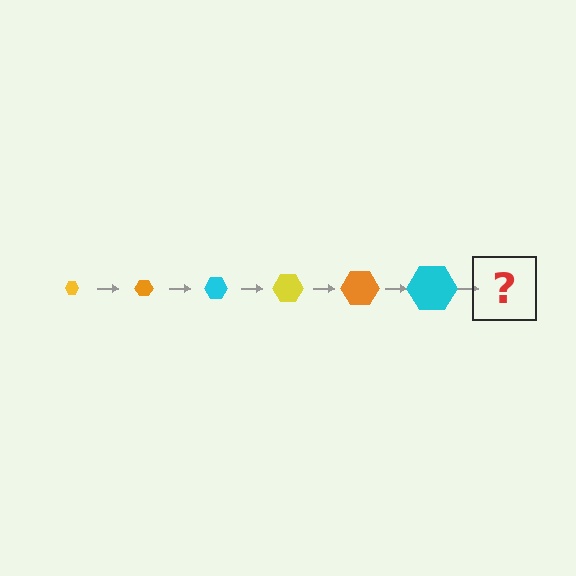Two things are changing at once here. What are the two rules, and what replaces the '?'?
The two rules are that the hexagon grows larger each step and the color cycles through yellow, orange, and cyan. The '?' should be a yellow hexagon, larger than the previous one.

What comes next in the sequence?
The next element should be a yellow hexagon, larger than the previous one.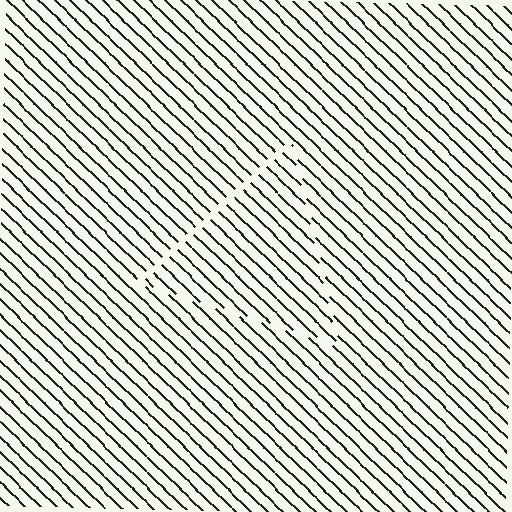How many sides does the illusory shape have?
3 sides — the line-ends trace a triangle.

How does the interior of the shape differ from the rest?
The interior of the shape contains the same grating, shifted by half a period — the contour is defined by the phase discontinuity where line-ends from the inner and outer gratings abut.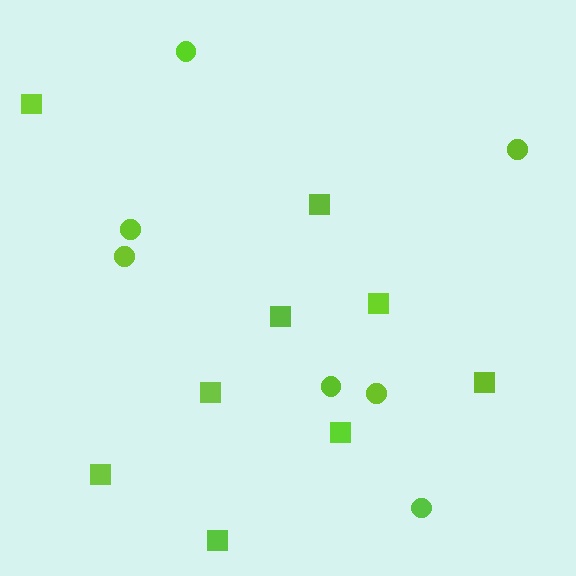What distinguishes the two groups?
There are 2 groups: one group of circles (7) and one group of squares (9).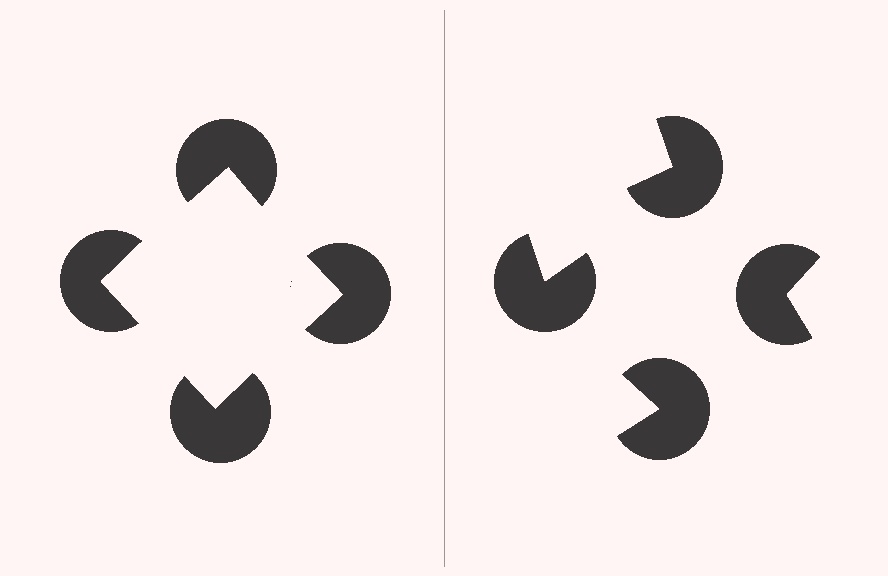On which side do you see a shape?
An illusory square appears on the left side. On the right side the wedge cuts are rotated, so no coherent shape forms.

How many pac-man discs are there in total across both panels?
8 — 4 on each side.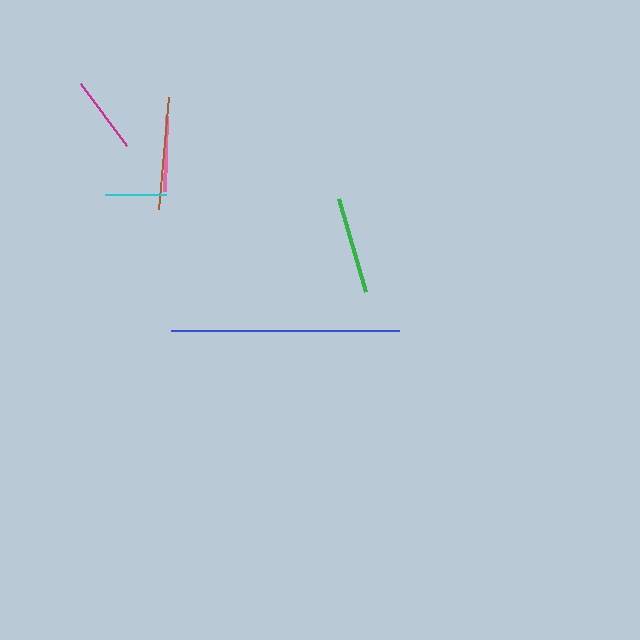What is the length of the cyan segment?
The cyan segment is approximately 61 pixels long.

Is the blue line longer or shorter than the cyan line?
The blue line is longer than the cyan line.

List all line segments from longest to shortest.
From longest to shortest: blue, brown, green, magenta, pink, cyan.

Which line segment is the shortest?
The cyan line is the shortest at approximately 61 pixels.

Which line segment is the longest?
The blue line is the longest at approximately 228 pixels.